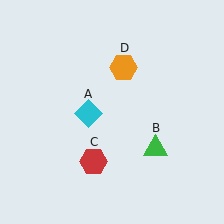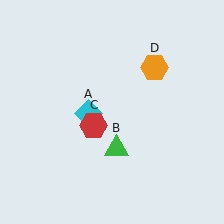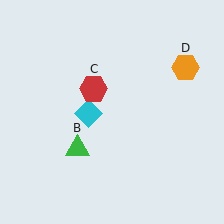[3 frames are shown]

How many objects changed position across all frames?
3 objects changed position: green triangle (object B), red hexagon (object C), orange hexagon (object D).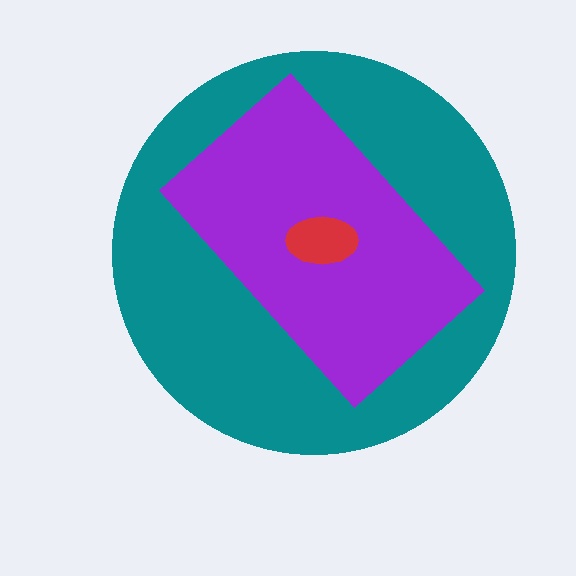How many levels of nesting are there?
3.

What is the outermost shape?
The teal circle.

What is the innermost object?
The red ellipse.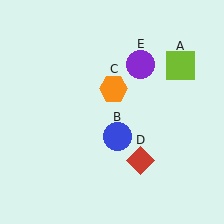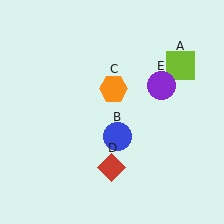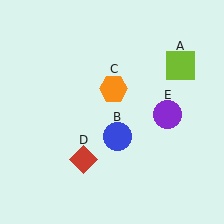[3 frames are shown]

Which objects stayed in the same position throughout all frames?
Lime square (object A) and blue circle (object B) and orange hexagon (object C) remained stationary.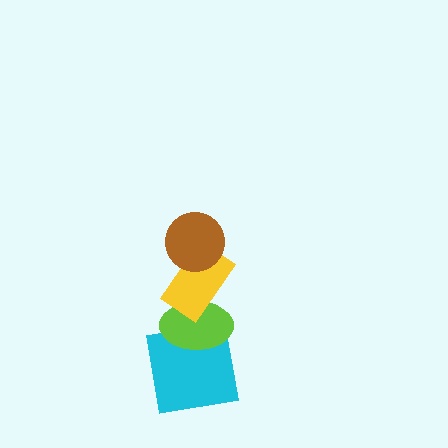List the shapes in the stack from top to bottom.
From top to bottom: the brown circle, the yellow rectangle, the lime ellipse, the cyan square.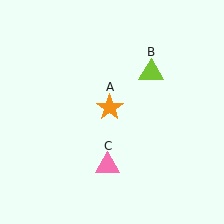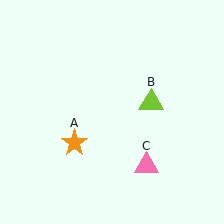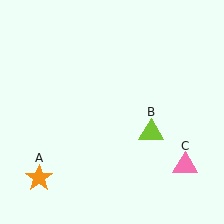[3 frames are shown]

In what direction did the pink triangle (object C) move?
The pink triangle (object C) moved right.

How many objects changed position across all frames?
3 objects changed position: orange star (object A), lime triangle (object B), pink triangle (object C).